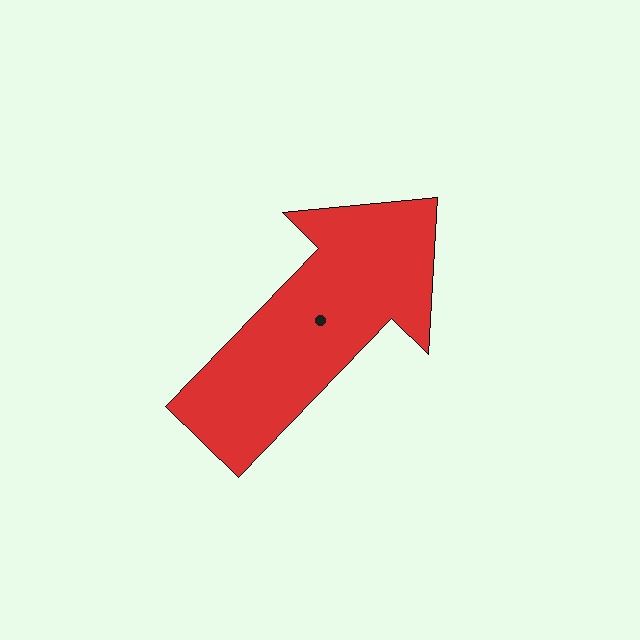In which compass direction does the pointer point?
Northeast.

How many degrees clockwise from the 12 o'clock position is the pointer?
Approximately 44 degrees.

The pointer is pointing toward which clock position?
Roughly 1 o'clock.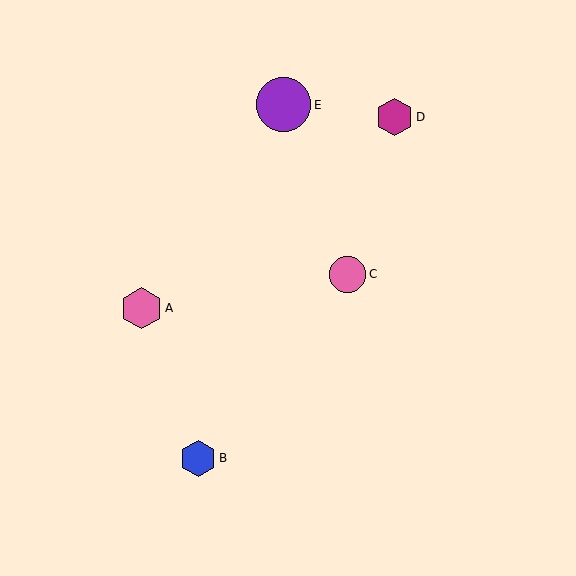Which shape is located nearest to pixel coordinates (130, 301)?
The pink hexagon (labeled A) at (141, 308) is nearest to that location.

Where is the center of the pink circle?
The center of the pink circle is at (348, 274).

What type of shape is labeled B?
Shape B is a blue hexagon.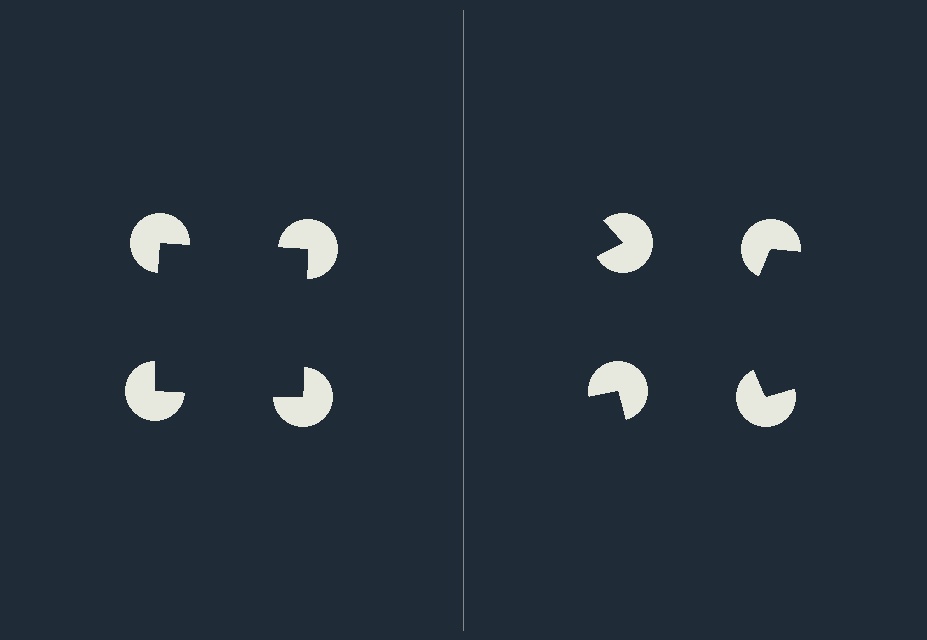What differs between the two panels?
The pac-man discs are positioned identically on both sides; only the wedge orientations differ. On the left they align to a square; on the right they are misaligned.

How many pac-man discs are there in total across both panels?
8 — 4 on each side.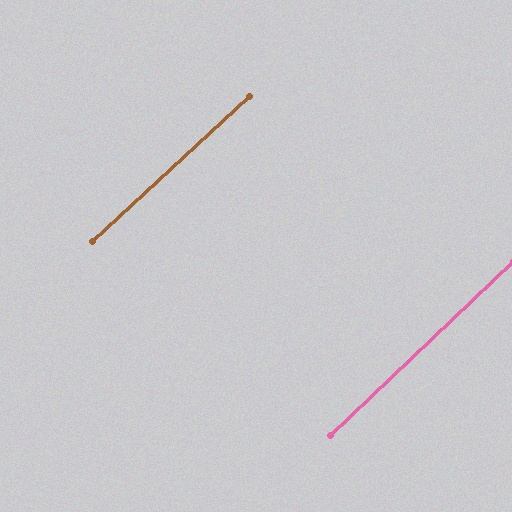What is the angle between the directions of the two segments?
Approximately 1 degree.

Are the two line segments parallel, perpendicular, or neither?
Parallel — their directions differ by only 0.9°.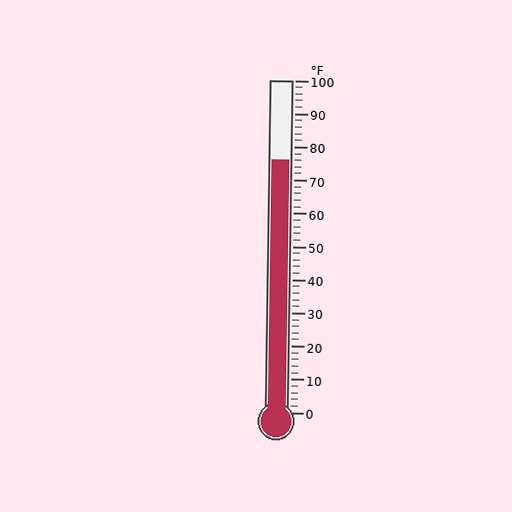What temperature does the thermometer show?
The thermometer shows approximately 76°F.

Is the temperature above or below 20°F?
The temperature is above 20°F.